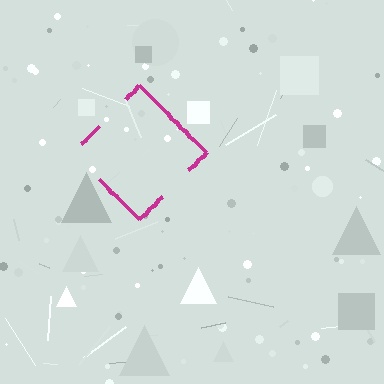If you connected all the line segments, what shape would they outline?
They would outline a diamond.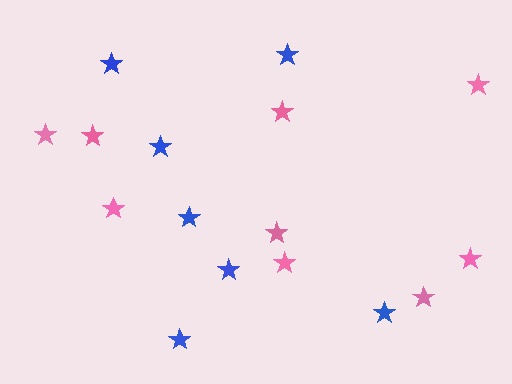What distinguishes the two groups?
There are 2 groups: one group of blue stars (7) and one group of pink stars (9).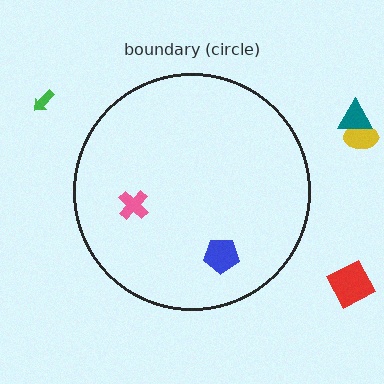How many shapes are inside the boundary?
2 inside, 4 outside.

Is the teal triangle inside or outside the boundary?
Outside.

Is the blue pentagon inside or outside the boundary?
Inside.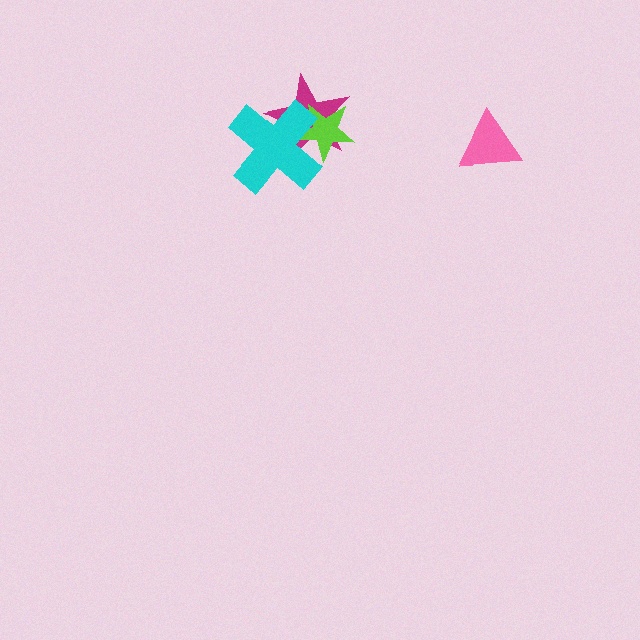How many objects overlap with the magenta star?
2 objects overlap with the magenta star.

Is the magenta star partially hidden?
Yes, it is partially covered by another shape.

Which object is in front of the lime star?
The cyan cross is in front of the lime star.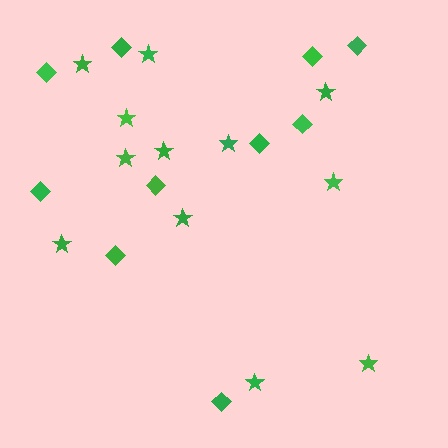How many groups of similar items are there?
There are 2 groups: one group of stars (12) and one group of diamonds (10).